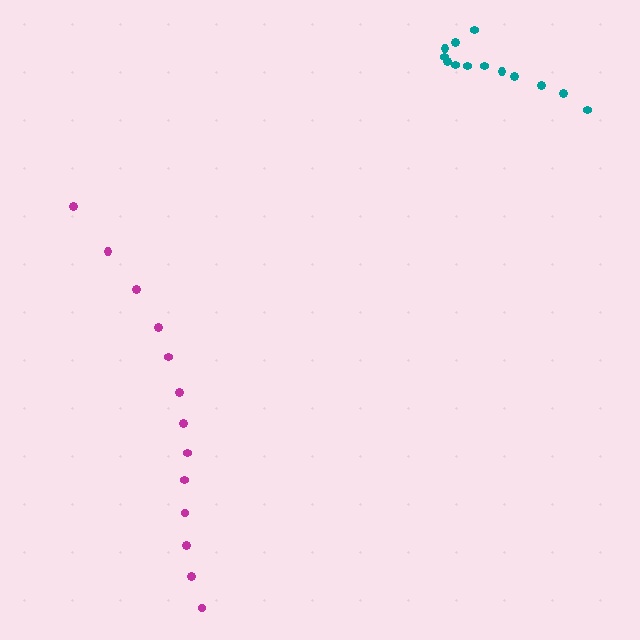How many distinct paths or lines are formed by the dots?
There are 2 distinct paths.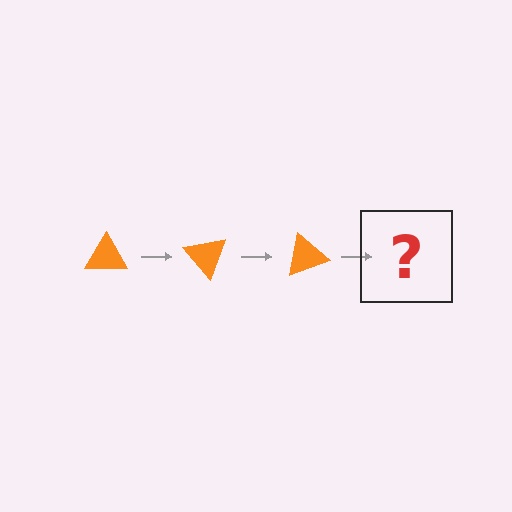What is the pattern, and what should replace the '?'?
The pattern is that the triangle rotates 50 degrees each step. The '?' should be an orange triangle rotated 150 degrees.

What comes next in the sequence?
The next element should be an orange triangle rotated 150 degrees.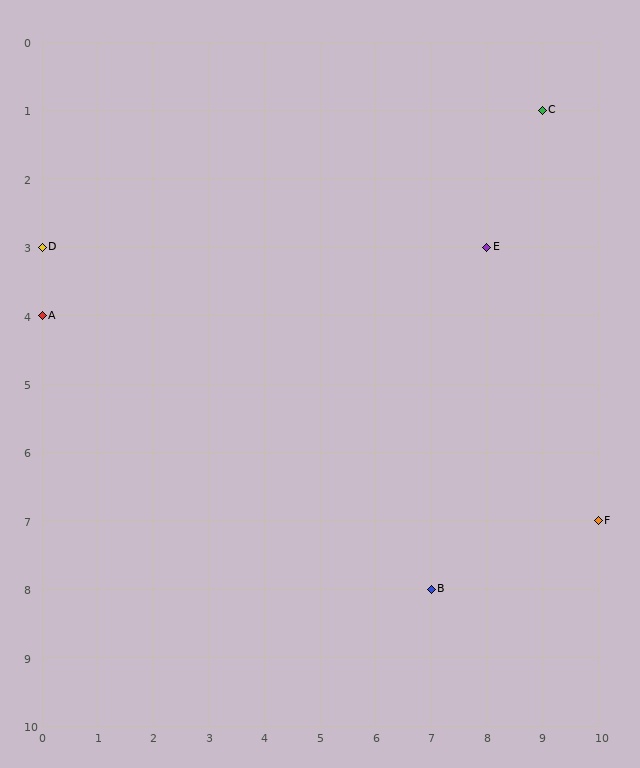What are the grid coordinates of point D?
Point D is at grid coordinates (0, 3).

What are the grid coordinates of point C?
Point C is at grid coordinates (9, 1).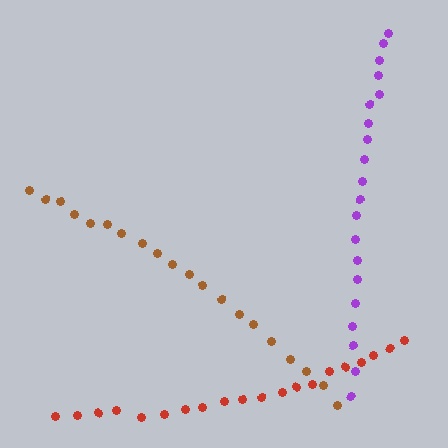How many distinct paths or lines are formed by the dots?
There are 3 distinct paths.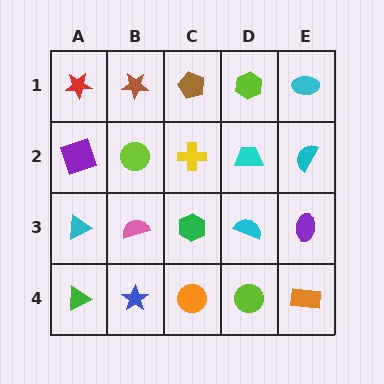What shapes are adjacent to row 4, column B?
A pink semicircle (row 3, column B), a green triangle (row 4, column A), an orange circle (row 4, column C).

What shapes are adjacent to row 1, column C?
A yellow cross (row 2, column C), a brown star (row 1, column B), a lime hexagon (row 1, column D).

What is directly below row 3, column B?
A blue star.